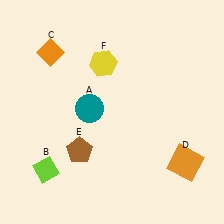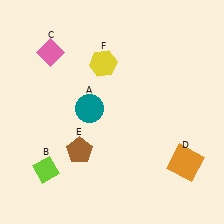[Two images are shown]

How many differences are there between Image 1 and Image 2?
There is 1 difference between the two images.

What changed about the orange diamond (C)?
In Image 1, C is orange. In Image 2, it changed to pink.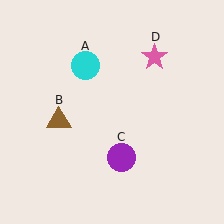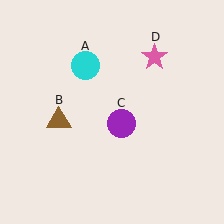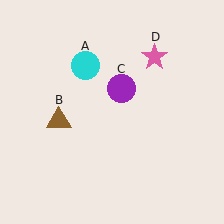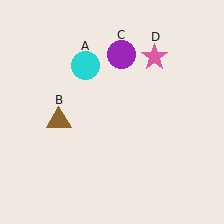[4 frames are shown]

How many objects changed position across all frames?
1 object changed position: purple circle (object C).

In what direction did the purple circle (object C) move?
The purple circle (object C) moved up.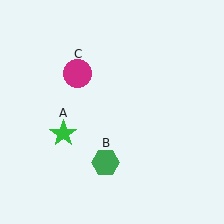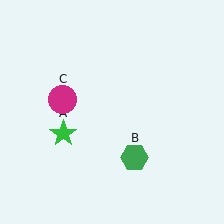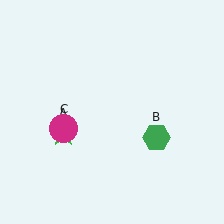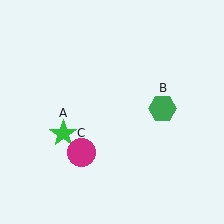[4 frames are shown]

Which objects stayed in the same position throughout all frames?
Green star (object A) remained stationary.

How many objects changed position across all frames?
2 objects changed position: green hexagon (object B), magenta circle (object C).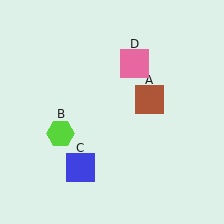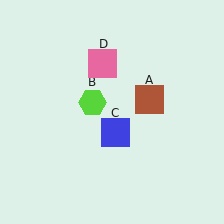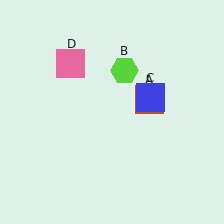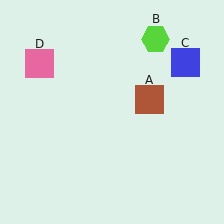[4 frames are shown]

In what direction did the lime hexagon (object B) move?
The lime hexagon (object B) moved up and to the right.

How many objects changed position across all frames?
3 objects changed position: lime hexagon (object B), blue square (object C), pink square (object D).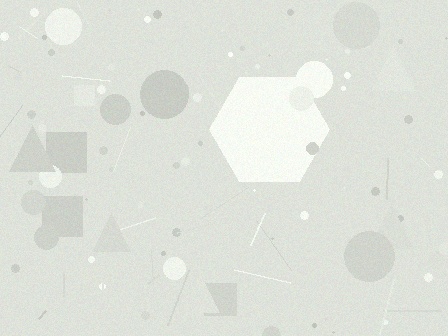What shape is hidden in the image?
A hexagon is hidden in the image.